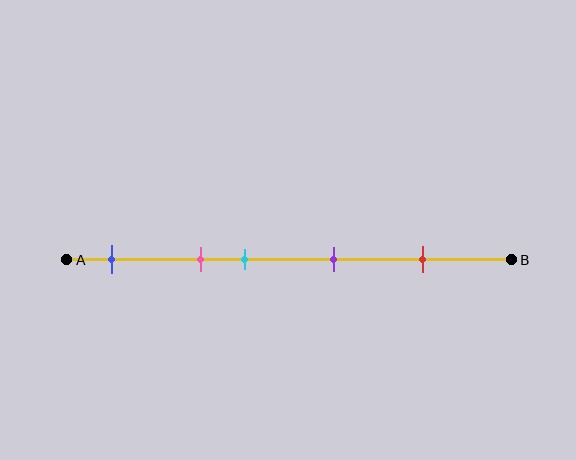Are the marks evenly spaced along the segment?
No, the marks are not evenly spaced.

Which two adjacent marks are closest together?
The pink and cyan marks are the closest adjacent pair.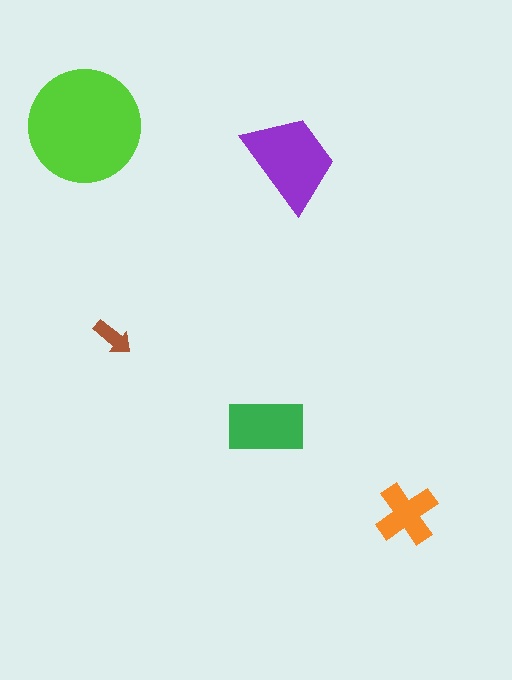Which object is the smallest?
The brown arrow.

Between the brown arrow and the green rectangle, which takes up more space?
The green rectangle.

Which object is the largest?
The lime circle.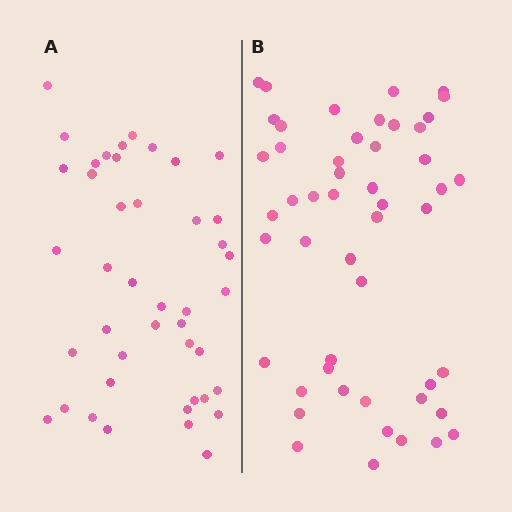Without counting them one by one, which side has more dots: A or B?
Region B (the right region) has more dots.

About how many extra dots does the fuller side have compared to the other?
Region B has roughly 8 or so more dots than region A.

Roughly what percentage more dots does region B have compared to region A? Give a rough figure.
About 15% more.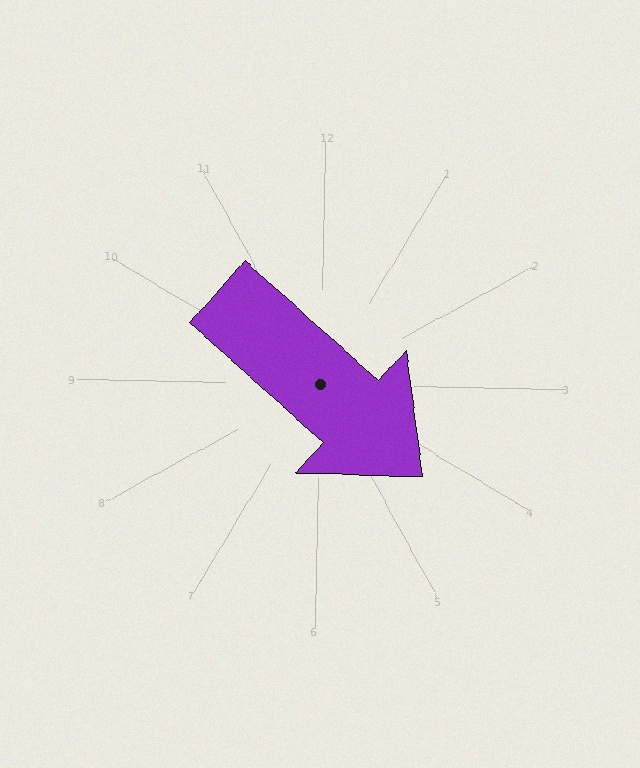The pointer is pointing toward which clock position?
Roughly 4 o'clock.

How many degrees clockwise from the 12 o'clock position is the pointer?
Approximately 131 degrees.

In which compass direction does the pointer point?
Southeast.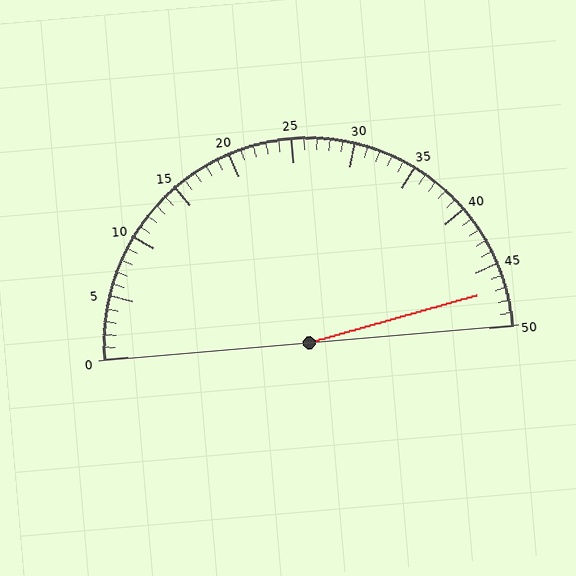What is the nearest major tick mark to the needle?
The nearest major tick mark is 45.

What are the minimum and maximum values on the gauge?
The gauge ranges from 0 to 50.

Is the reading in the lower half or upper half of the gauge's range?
The reading is in the upper half of the range (0 to 50).